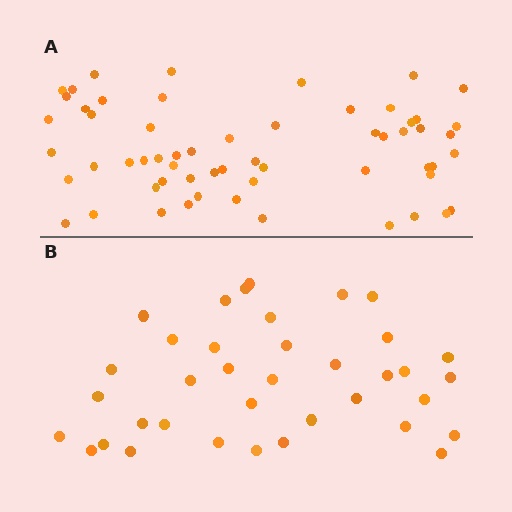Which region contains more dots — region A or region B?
Region A (the top region) has more dots.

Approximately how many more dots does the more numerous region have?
Region A has approximately 20 more dots than region B.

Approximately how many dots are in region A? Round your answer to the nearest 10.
About 60 dots. (The exact count is 59, which rounds to 60.)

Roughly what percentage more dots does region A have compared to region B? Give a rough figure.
About 60% more.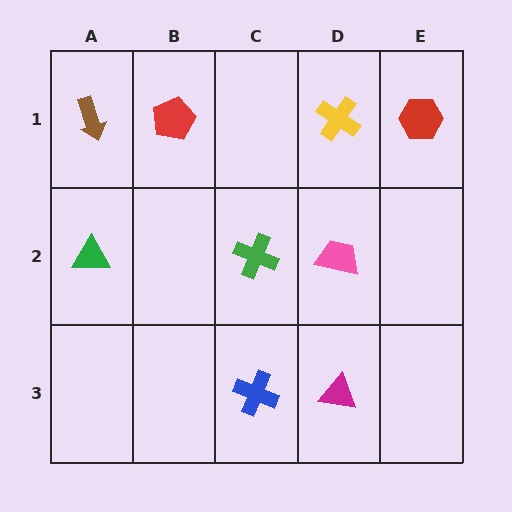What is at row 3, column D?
A magenta triangle.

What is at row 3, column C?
A blue cross.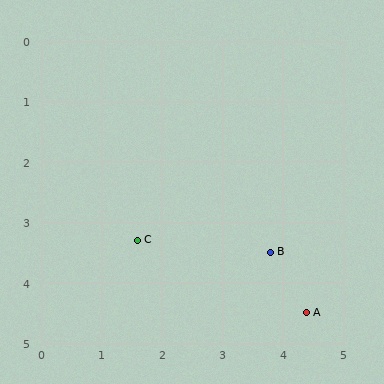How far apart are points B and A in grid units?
Points B and A are about 1.2 grid units apart.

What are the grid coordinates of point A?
Point A is at approximately (4.4, 4.5).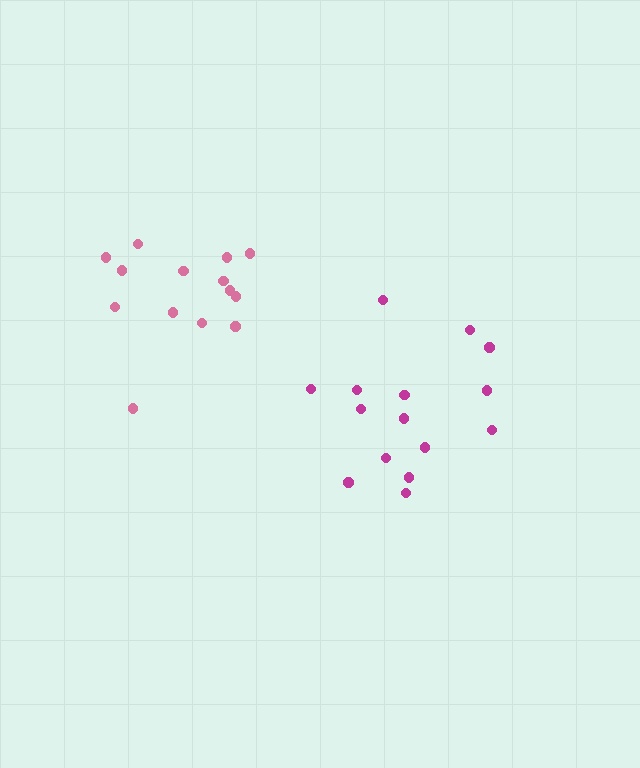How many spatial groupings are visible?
There are 2 spatial groupings.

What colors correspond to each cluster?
The clusters are colored: magenta, pink.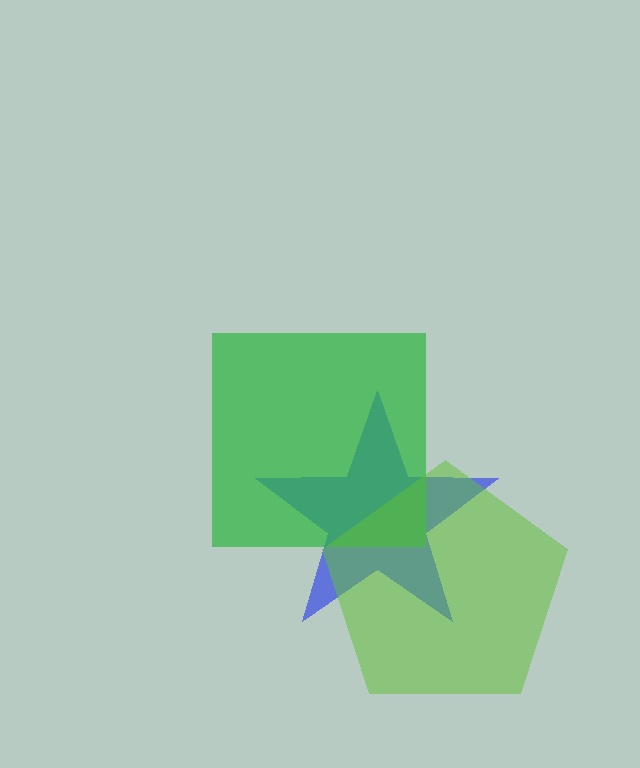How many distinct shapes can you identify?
There are 3 distinct shapes: a blue star, a green square, a lime pentagon.